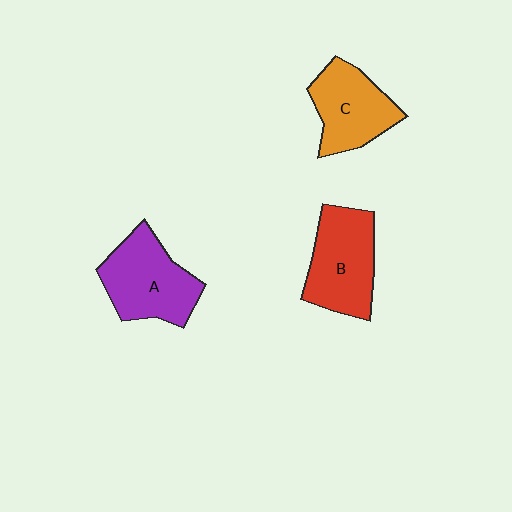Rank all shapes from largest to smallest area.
From largest to smallest: A (purple), B (red), C (orange).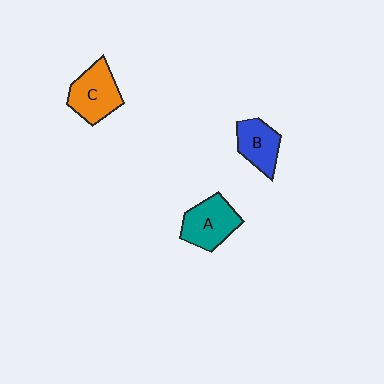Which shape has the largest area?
Shape C (orange).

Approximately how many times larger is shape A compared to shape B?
Approximately 1.2 times.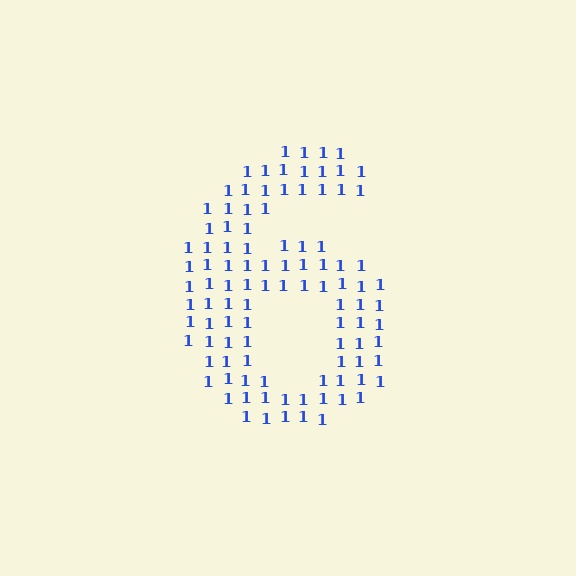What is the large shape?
The large shape is the digit 6.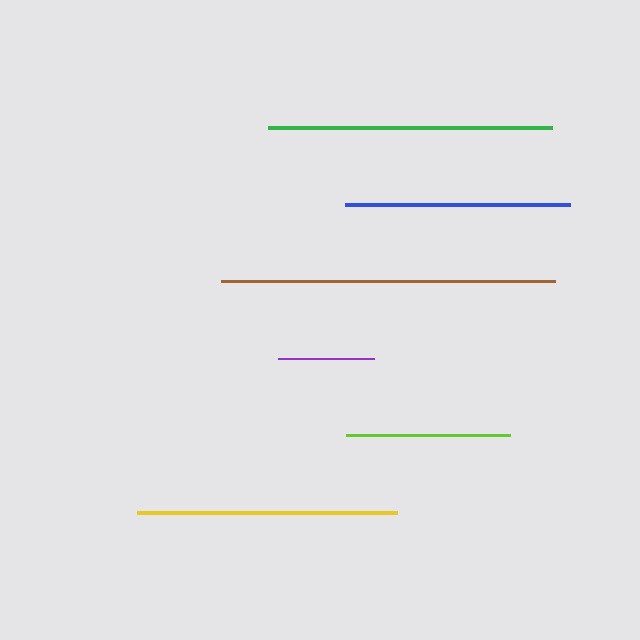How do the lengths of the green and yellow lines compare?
The green and yellow lines are approximately the same length.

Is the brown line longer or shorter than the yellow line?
The brown line is longer than the yellow line.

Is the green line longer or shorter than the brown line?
The brown line is longer than the green line.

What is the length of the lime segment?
The lime segment is approximately 164 pixels long.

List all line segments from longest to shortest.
From longest to shortest: brown, green, yellow, blue, lime, purple.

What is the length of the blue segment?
The blue segment is approximately 226 pixels long.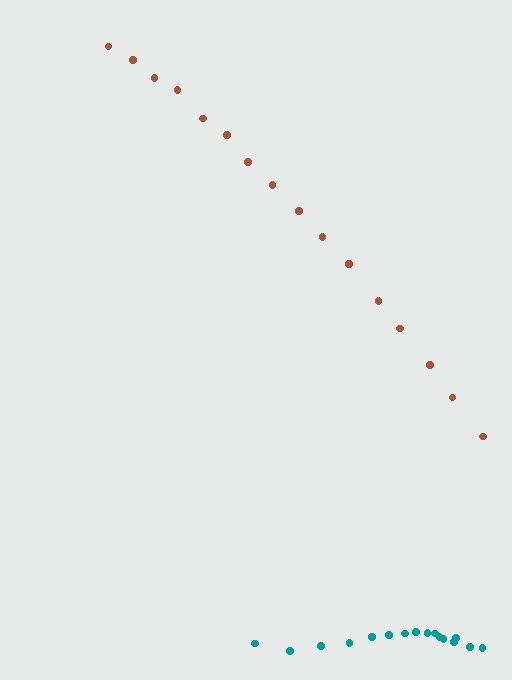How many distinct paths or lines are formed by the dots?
There are 2 distinct paths.